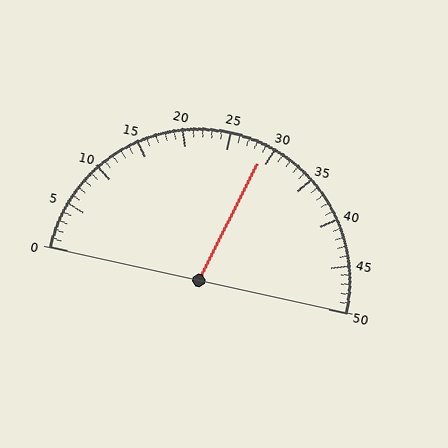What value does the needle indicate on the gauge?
The needle indicates approximately 29.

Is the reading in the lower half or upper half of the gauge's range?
The reading is in the upper half of the range (0 to 50).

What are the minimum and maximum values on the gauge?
The gauge ranges from 0 to 50.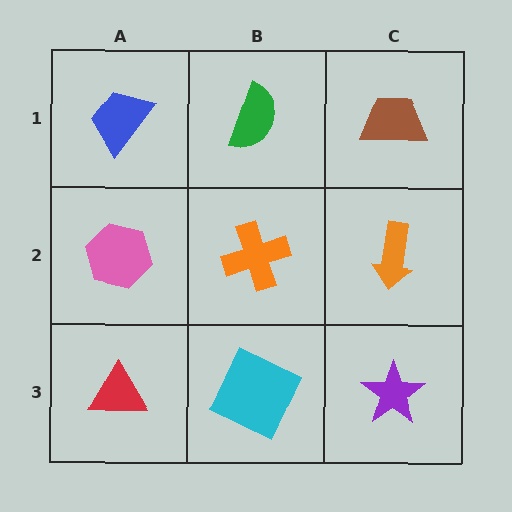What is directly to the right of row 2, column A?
An orange cross.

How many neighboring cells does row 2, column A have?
3.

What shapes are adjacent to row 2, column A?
A blue trapezoid (row 1, column A), a red triangle (row 3, column A), an orange cross (row 2, column B).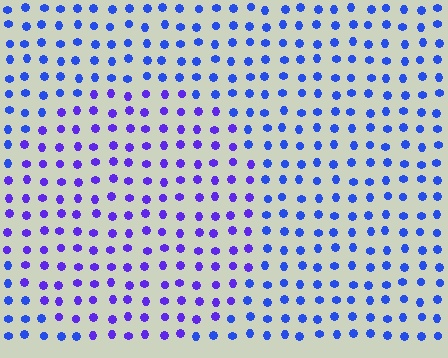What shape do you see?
I see a circle.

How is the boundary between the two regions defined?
The boundary is defined purely by a slight shift in hue (about 30 degrees). Spacing, size, and orientation are identical on both sides.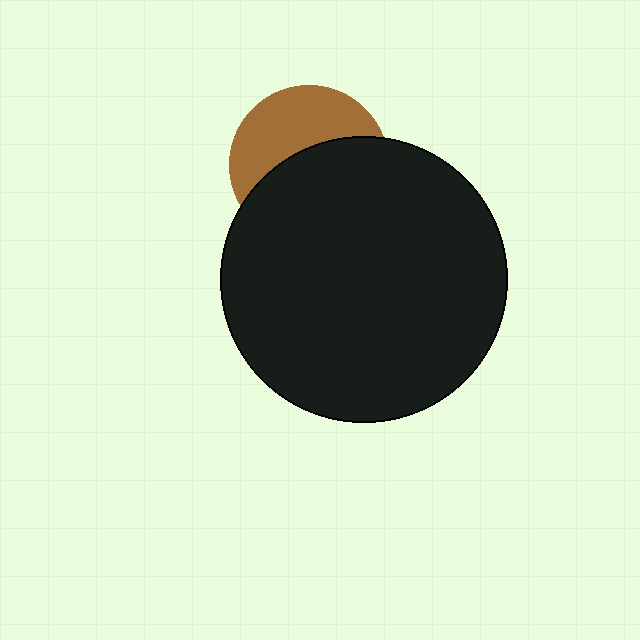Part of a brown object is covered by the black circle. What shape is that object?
It is a circle.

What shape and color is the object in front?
The object in front is a black circle.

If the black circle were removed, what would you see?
You would see the complete brown circle.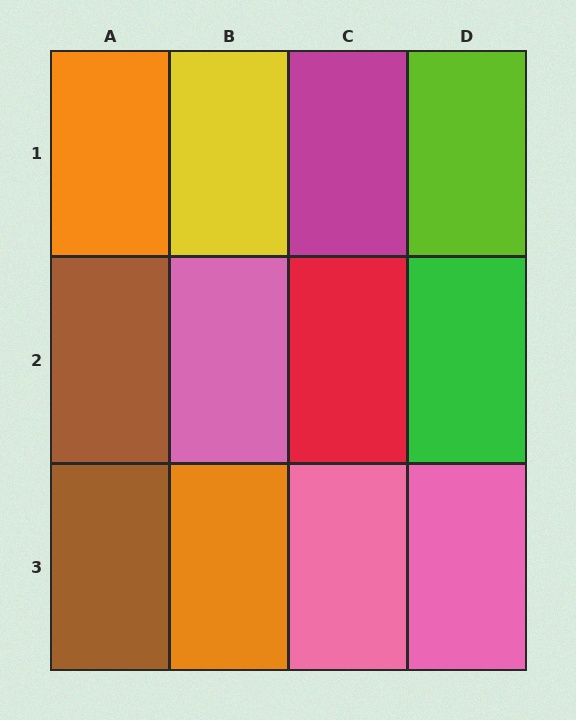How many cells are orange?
2 cells are orange.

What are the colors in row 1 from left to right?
Orange, yellow, magenta, lime.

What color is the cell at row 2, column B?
Pink.